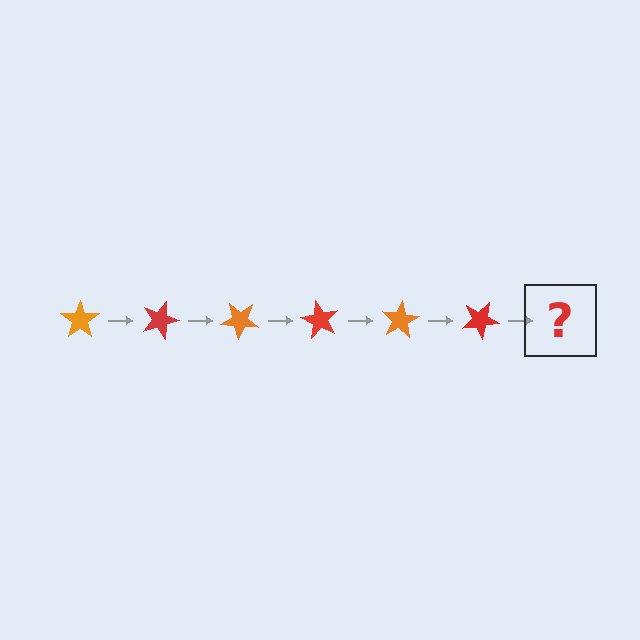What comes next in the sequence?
The next element should be an orange star, rotated 120 degrees from the start.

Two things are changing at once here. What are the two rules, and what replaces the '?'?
The two rules are that it rotates 20 degrees each step and the color cycles through orange and red. The '?' should be an orange star, rotated 120 degrees from the start.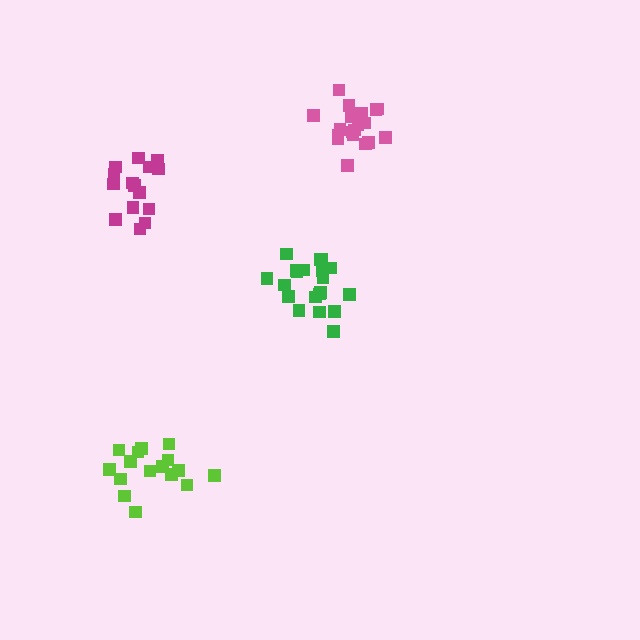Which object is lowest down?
The lime cluster is bottommost.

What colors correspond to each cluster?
The clusters are colored: magenta, pink, green, lime.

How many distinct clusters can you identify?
There are 4 distinct clusters.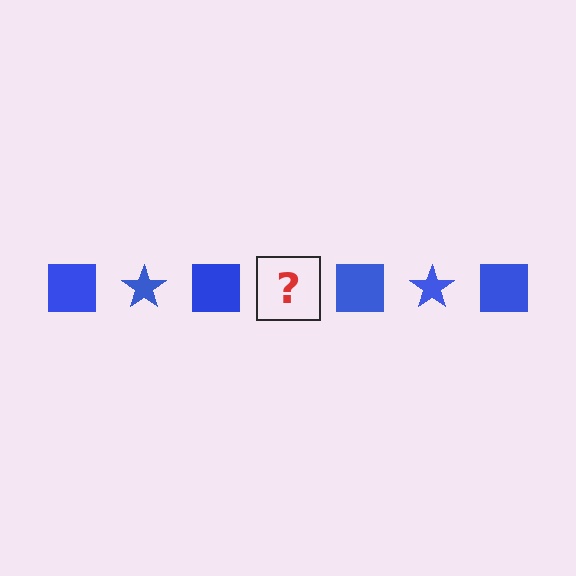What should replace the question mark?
The question mark should be replaced with a blue star.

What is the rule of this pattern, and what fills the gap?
The rule is that the pattern cycles through square, star shapes in blue. The gap should be filled with a blue star.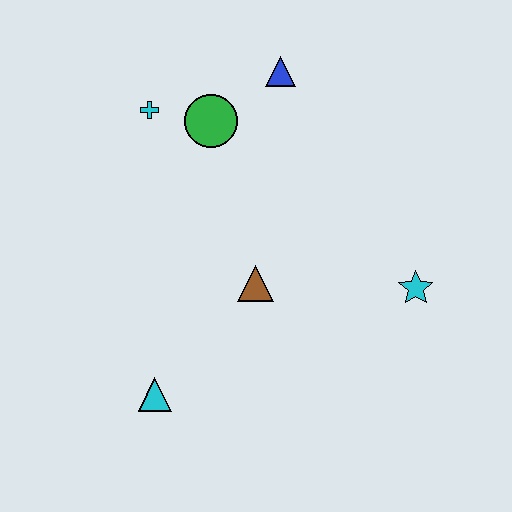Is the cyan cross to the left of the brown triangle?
Yes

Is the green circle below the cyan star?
No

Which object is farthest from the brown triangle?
The blue triangle is farthest from the brown triangle.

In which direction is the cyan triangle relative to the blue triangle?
The cyan triangle is below the blue triangle.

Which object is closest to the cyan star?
The brown triangle is closest to the cyan star.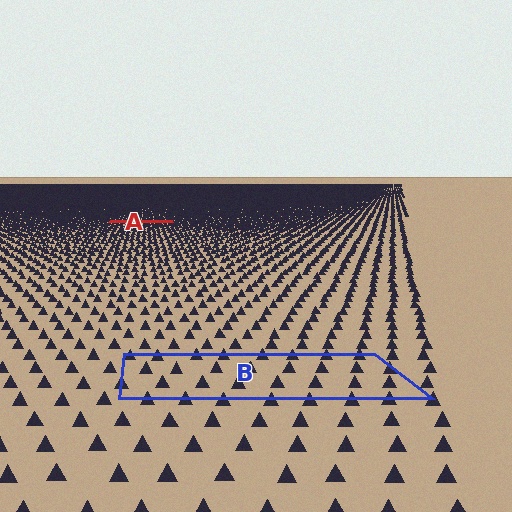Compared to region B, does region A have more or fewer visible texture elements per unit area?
Region A has more texture elements per unit area — they are packed more densely because it is farther away.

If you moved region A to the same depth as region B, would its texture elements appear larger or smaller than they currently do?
They would appear larger. At a closer depth, the same texture elements are projected at a bigger on-screen size.